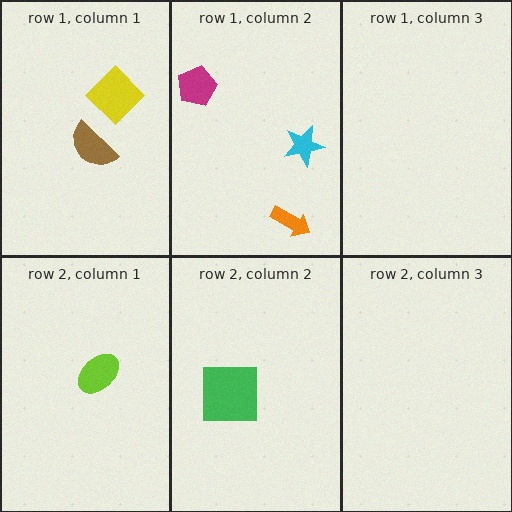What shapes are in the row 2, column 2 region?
The green square.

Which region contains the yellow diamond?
The row 1, column 1 region.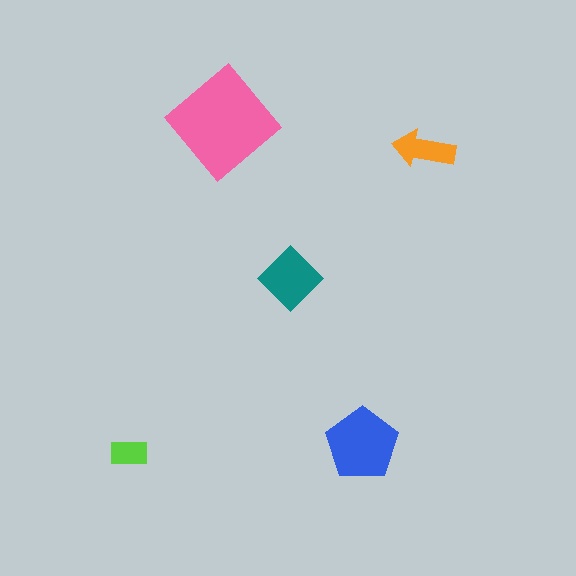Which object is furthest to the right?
The orange arrow is rightmost.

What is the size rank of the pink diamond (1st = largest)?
1st.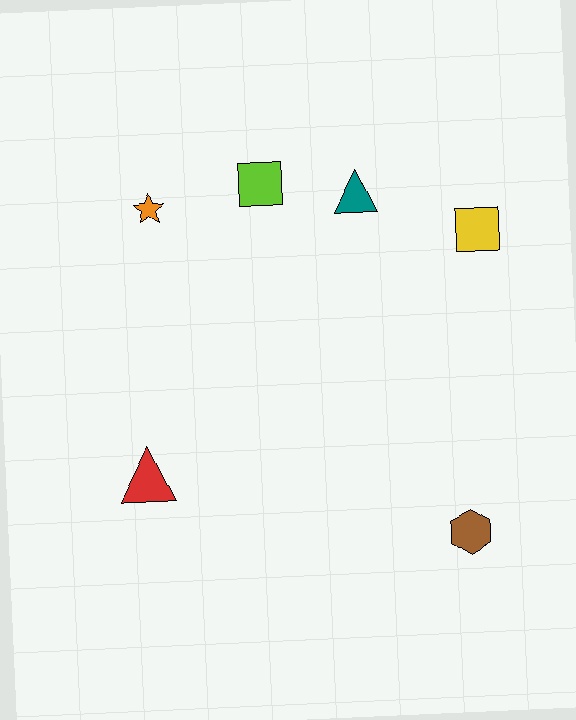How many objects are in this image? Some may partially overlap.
There are 6 objects.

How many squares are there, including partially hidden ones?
There are 2 squares.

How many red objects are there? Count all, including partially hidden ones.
There is 1 red object.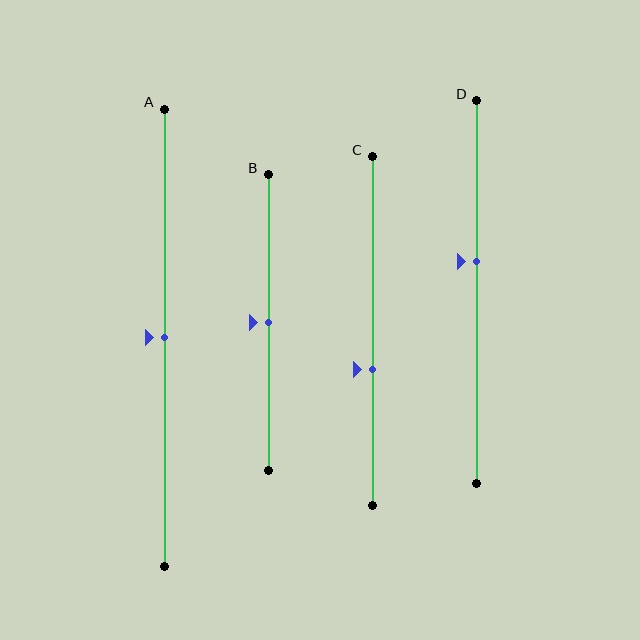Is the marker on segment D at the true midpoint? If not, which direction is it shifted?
No, the marker on segment D is shifted upward by about 8% of the segment length.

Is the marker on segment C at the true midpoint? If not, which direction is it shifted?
No, the marker on segment C is shifted downward by about 11% of the segment length.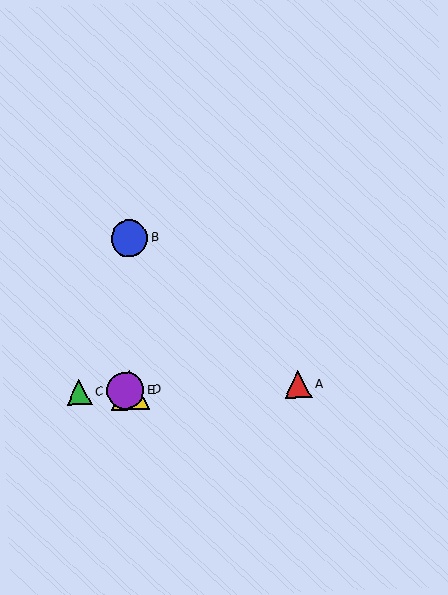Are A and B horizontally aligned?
No, A is at y≈384 and B is at y≈238.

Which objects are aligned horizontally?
Objects A, C, D, E are aligned horizontally.